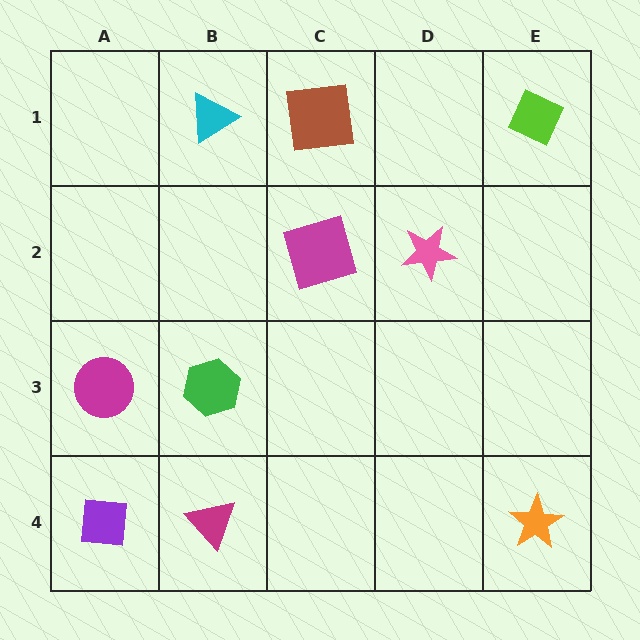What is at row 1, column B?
A cyan triangle.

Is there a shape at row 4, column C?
No, that cell is empty.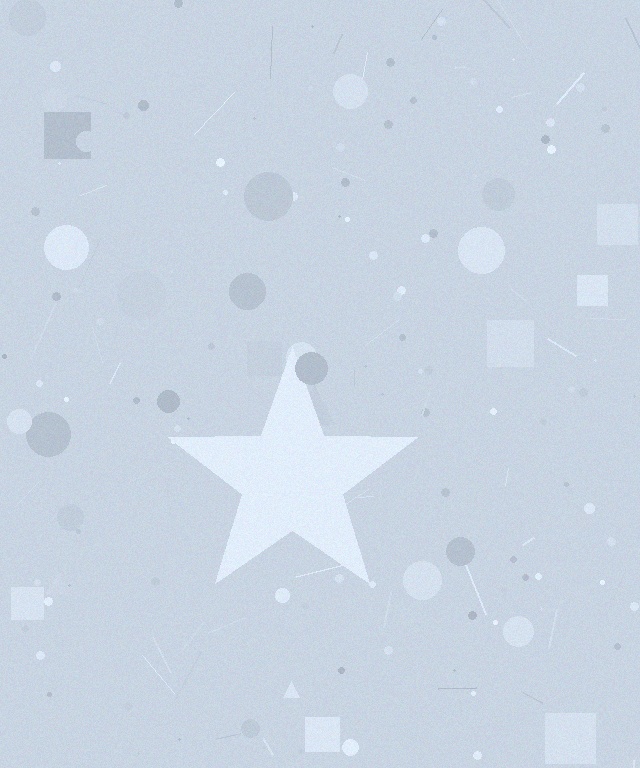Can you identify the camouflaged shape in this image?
The camouflaged shape is a star.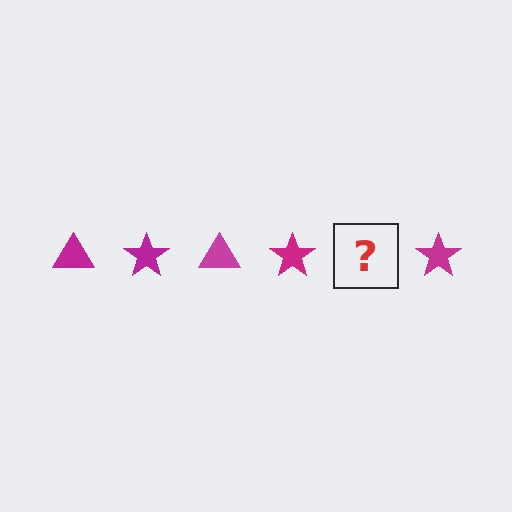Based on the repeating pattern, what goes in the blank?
The blank should be a magenta triangle.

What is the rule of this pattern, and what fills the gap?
The rule is that the pattern cycles through triangle, star shapes in magenta. The gap should be filled with a magenta triangle.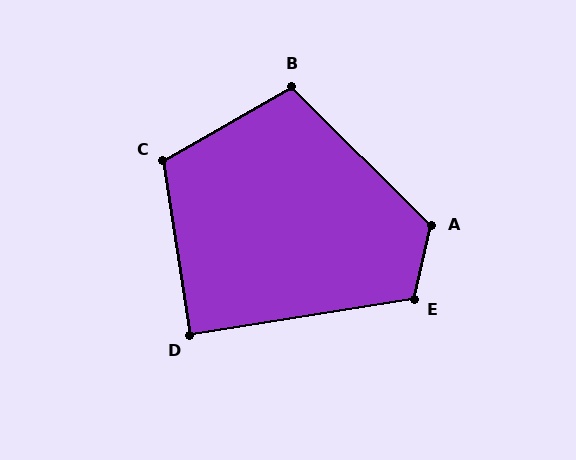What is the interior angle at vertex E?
Approximately 112 degrees (obtuse).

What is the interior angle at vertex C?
Approximately 111 degrees (obtuse).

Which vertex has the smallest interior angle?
D, at approximately 90 degrees.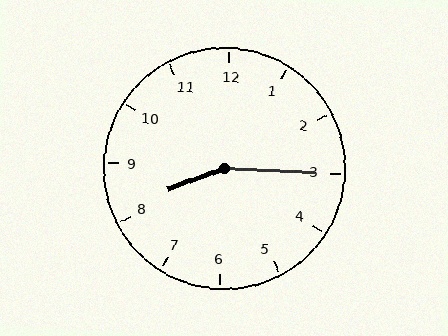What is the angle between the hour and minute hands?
Approximately 158 degrees.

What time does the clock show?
8:15.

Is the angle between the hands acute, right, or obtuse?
It is obtuse.